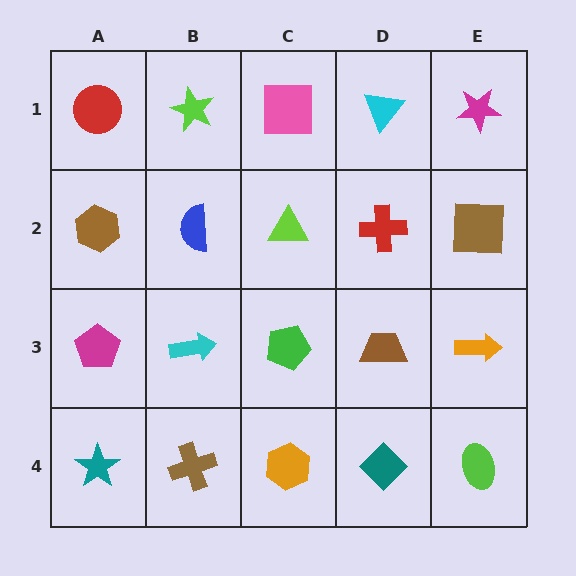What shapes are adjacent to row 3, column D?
A red cross (row 2, column D), a teal diamond (row 4, column D), a green pentagon (row 3, column C), an orange arrow (row 3, column E).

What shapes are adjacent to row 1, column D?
A red cross (row 2, column D), a pink square (row 1, column C), a magenta star (row 1, column E).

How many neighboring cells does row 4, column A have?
2.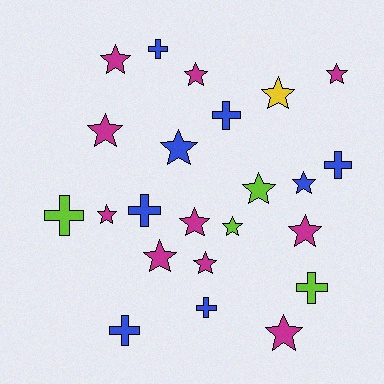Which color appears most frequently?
Magenta, with 10 objects.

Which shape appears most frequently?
Star, with 15 objects.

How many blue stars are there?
There are 2 blue stars.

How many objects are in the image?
There are 23 objects.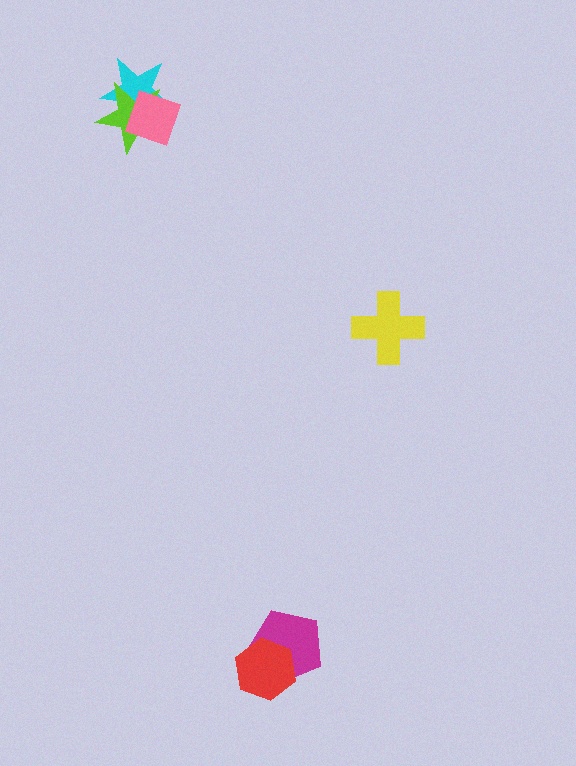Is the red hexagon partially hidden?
No, no other shape covers it.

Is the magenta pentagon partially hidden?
Yes, it is partially covered by another shape.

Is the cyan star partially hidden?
Yes, it is partially covered by another shape.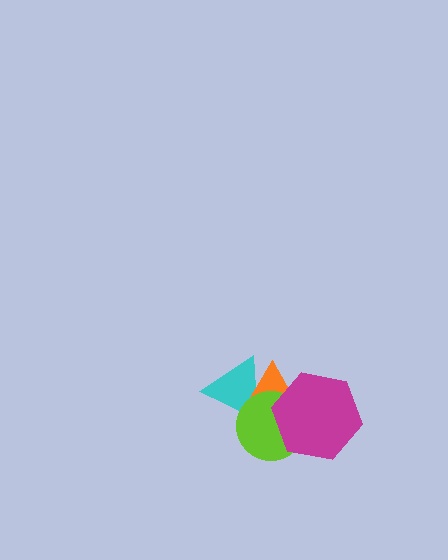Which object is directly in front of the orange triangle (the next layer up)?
The lime circle is directly in front of the orange triangle.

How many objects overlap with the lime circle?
3 objects overlap with the lime circle.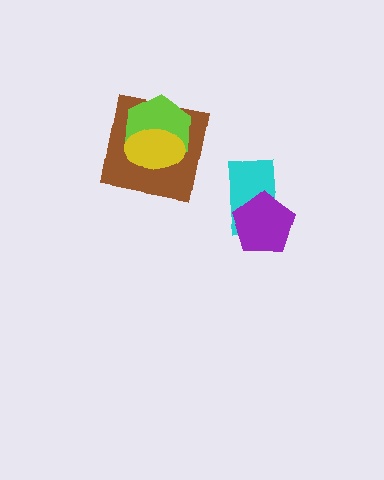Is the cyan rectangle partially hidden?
Yes, it is partially covered by another shape.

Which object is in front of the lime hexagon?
The yellow ellipse is in front of the lime hexagon.